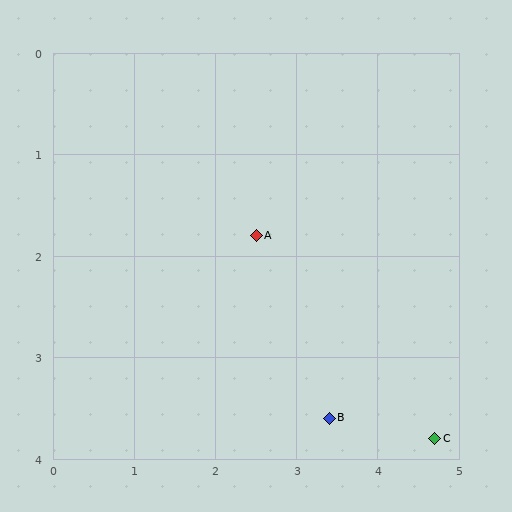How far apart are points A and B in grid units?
Points A and B are about 2.0 grid units apart.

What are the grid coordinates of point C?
Point C is at approximately (4.7, 3.8).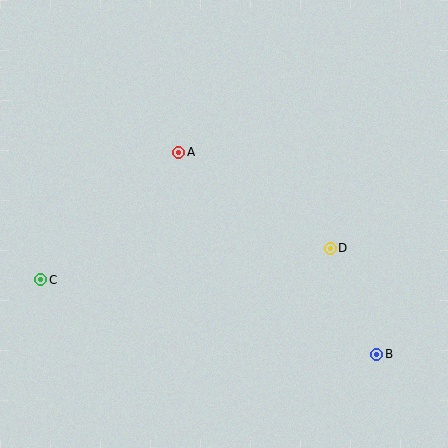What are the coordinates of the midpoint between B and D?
The midpoint between B and D is at (354, 301).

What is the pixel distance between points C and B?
The distance between C and B is 344 pixels.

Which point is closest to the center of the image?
Point A at (179, 152) is closest to the center.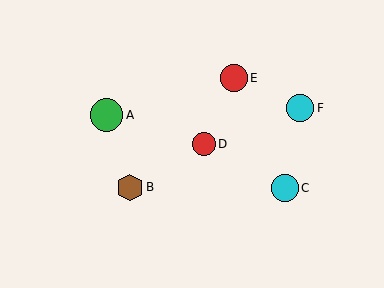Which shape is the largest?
The green circle (labeled A) is the largest.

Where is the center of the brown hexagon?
The center of the brown hexagon is at (130, 187).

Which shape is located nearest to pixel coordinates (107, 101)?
The green circle (labeled A) at (106, 115) is nearest to that location.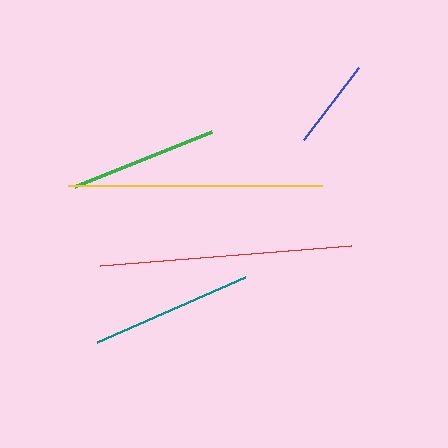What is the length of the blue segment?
The blue segment is approximately 91 pixels long.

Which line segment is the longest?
The yellow line is the longest at approximately 254 pixels.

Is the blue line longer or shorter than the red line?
The red line is longer than the blue line.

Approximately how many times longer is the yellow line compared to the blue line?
The yellow line is approximately 2.8 times the length of the blue line.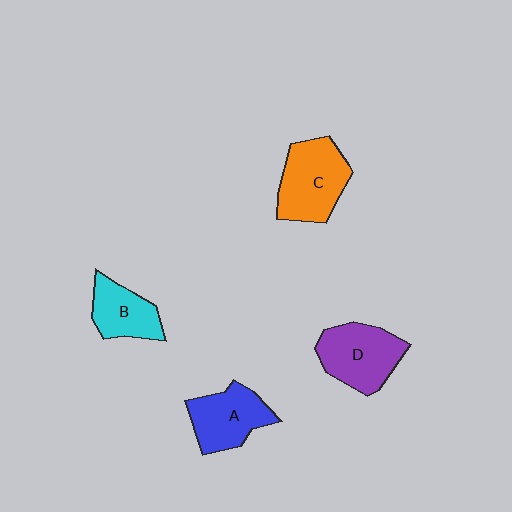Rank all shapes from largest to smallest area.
From largest to smallest: C (orange), D (purple), A (blue), B (cyan).